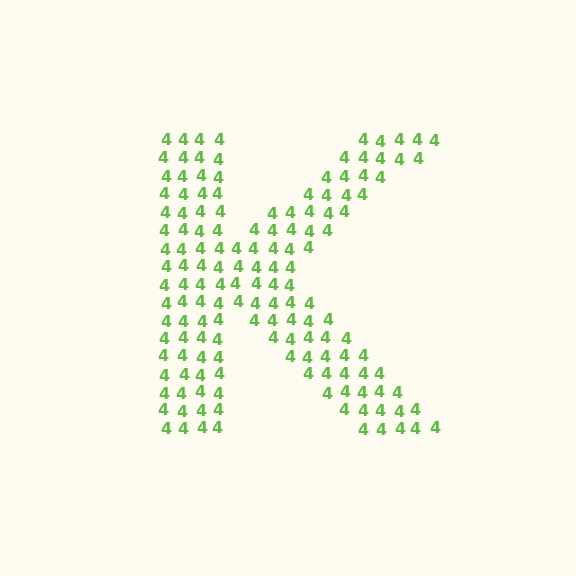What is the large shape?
The large shape is the letter K.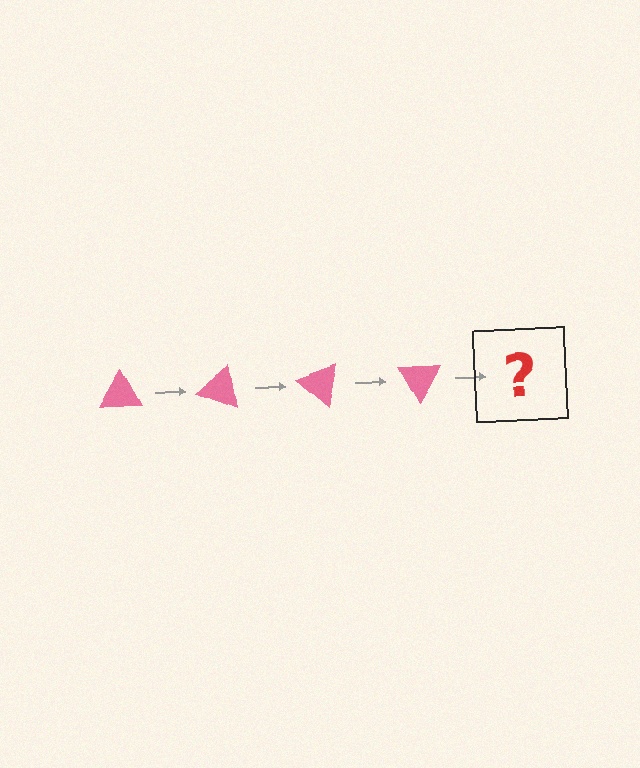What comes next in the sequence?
The next element should be a pink triangle rotated 80 degrees.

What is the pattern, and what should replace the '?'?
The pattern is that the triangle rotates 20 degrees each step. The '?' should be a pink triangle rotated 80 degrees.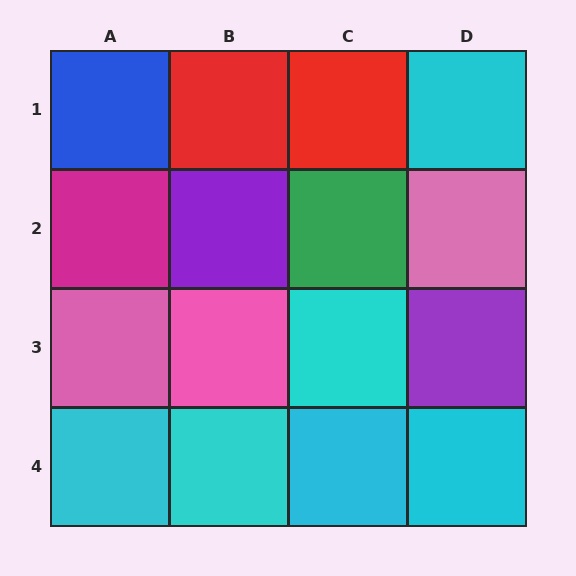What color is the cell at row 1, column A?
Blue.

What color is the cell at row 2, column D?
Pink.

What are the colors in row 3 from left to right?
Pink, pink, cyan, purple.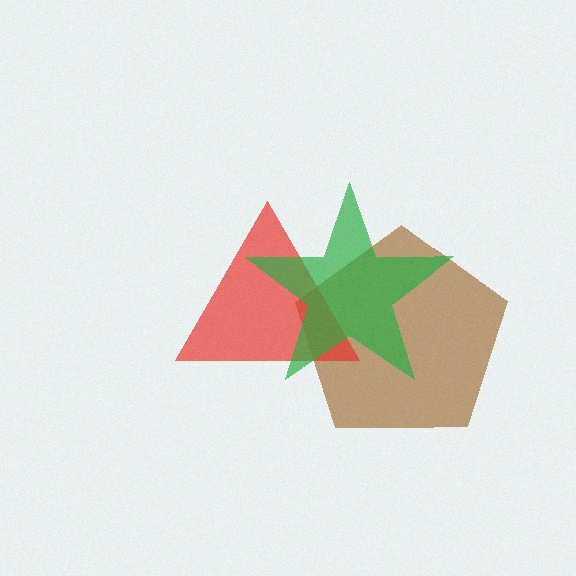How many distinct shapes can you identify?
There are 3 distinct shapes: a brown pentagon, a red triangle, a green star.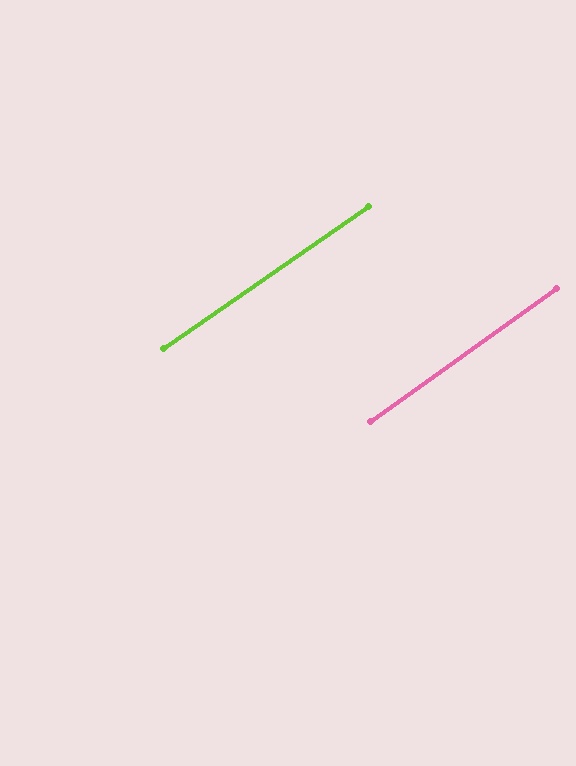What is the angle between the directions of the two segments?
Approximately 1 degree.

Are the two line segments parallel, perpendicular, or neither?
Parallel — their directions differ by only 0.9°.